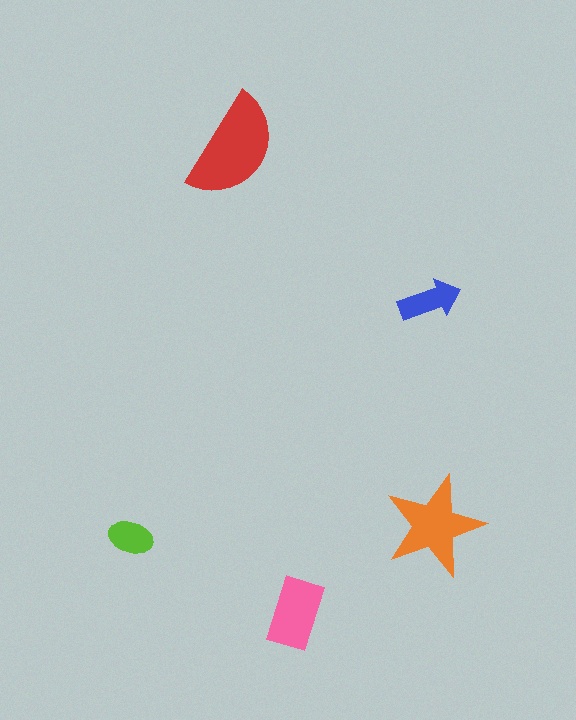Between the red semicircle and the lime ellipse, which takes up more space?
The red semicircle.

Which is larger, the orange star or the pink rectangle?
The orange star.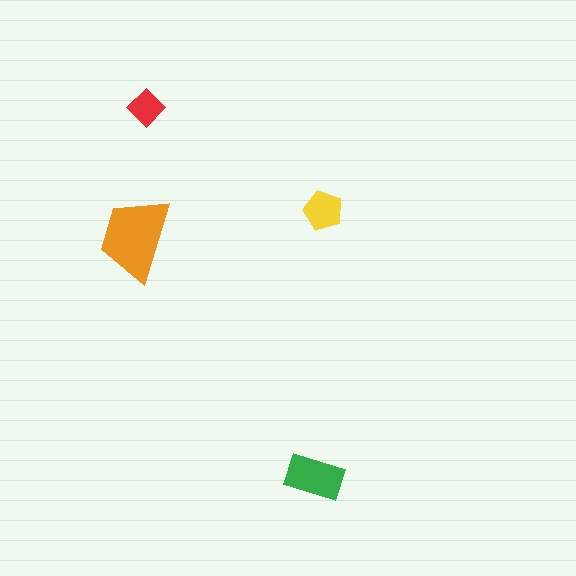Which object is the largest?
The orange trapezoid.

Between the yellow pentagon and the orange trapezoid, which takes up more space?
The orange trapezoid.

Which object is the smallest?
The red diamond.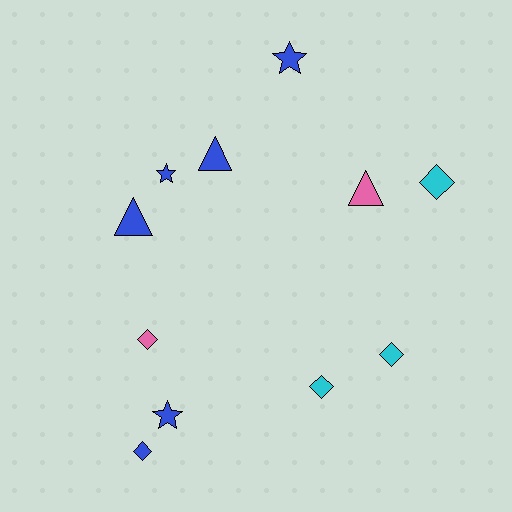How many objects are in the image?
There are 11 objects.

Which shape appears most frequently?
Diamond, with 5 objects.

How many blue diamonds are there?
There is 1 blue diamond.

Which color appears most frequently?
Blue, with 6 objects.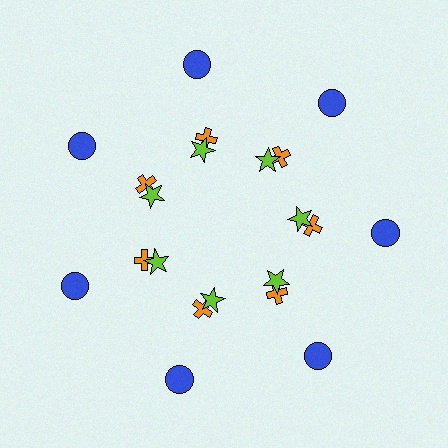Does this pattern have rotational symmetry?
Yes, this pattern has 7-fold rotational symmetry. It looks the same after rotating 51 degrees around the center.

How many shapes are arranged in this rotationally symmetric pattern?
There are 21 shapes, arranged in 7 groups of 3.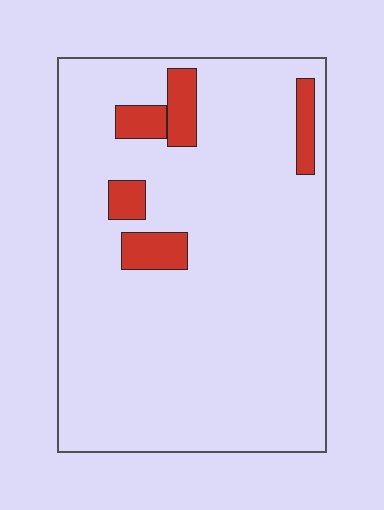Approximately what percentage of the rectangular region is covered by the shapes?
Approximately 10%.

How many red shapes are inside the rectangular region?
5.